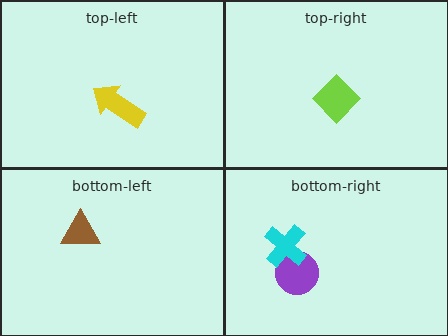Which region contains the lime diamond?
The top-right region.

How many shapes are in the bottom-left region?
1.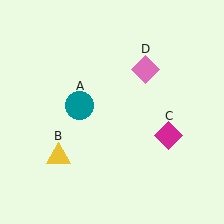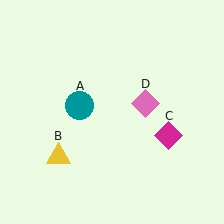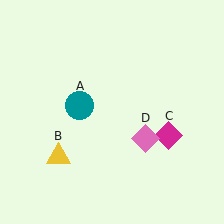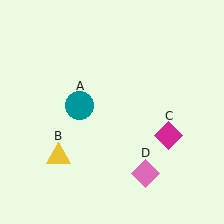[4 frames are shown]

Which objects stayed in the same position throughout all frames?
Teal circle (object A) and yellow triangle (object B) and magenta diamond (object C) remained stationary.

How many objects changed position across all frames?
1 object changed position: pink diamond (object D).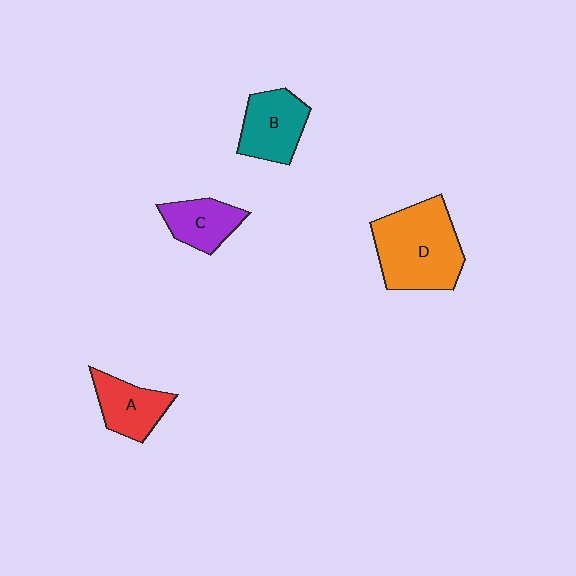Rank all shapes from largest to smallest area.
From largest to smallest: D (orange), B (teal), A (red), C (purple).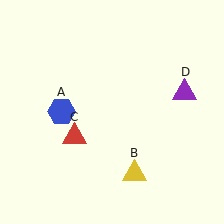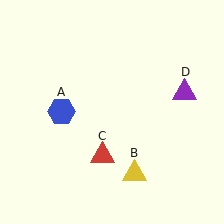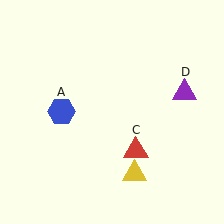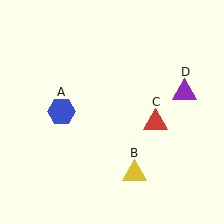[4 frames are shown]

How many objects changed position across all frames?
1 object changed position: red triangle (object C).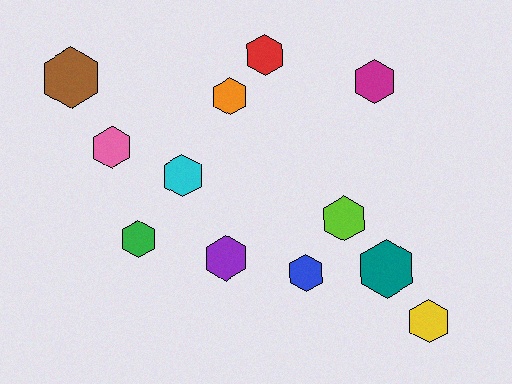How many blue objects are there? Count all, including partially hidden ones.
There is 1 blue object.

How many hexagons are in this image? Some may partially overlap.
There are 12 hexagons.